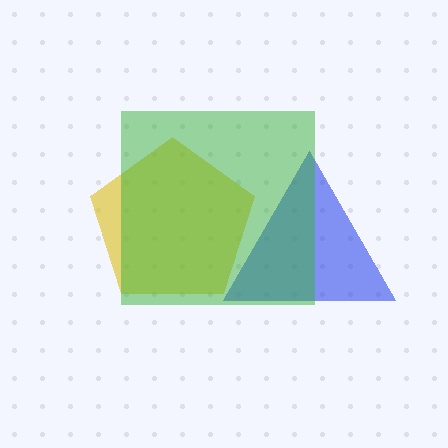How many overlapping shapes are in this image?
There are 3 overlapping shapes in the image.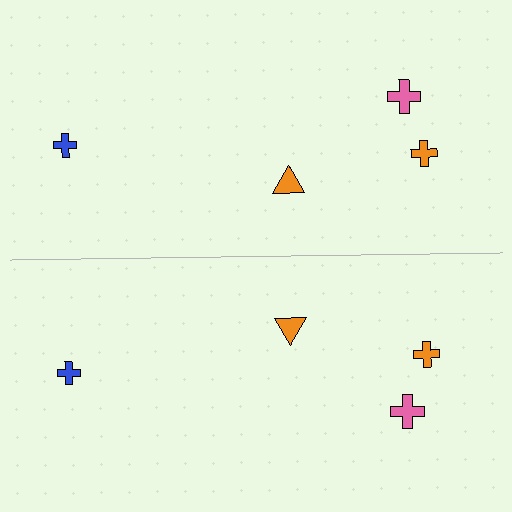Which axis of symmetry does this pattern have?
The pattern has a horizontal axis of symmetry running through the center of the image.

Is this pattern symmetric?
Yes, this pattern has bilateral (reflection) symmetry.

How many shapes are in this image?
There are 8 shapes in this image.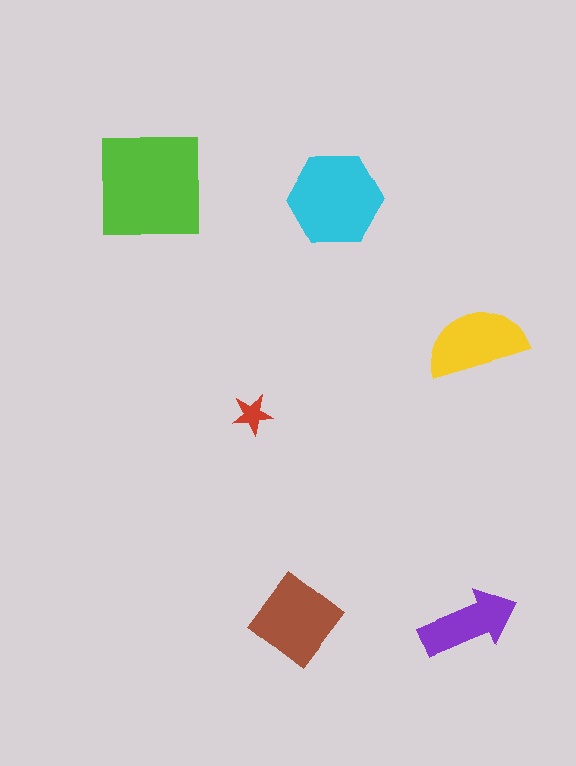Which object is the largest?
The lime square.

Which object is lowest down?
The purple arrow is bottommost.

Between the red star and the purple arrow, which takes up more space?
The purple arrow.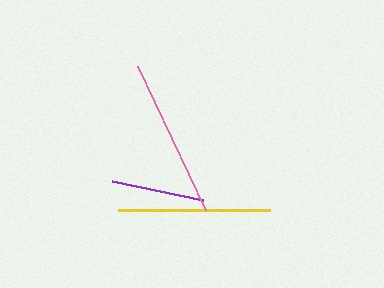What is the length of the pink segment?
The pink segment is approximately 160 pixels long.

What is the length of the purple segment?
The purple segment is approximately 92 pixels long.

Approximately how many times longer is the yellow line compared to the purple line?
The yellow line is approximately 1.6 times the length of the purple line.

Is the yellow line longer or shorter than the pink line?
The pink line is longer than the yellow line.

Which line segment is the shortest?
The purple line is the shortest at approximately 92 pixels.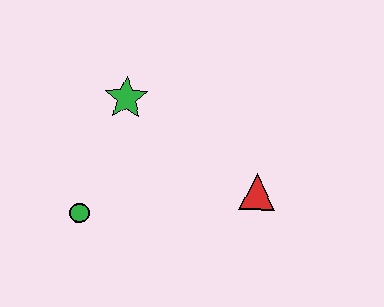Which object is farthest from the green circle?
The red triangle is farthest from the green circle.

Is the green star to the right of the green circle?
Yes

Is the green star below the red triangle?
No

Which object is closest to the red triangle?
The green star is closest to the red triangle.